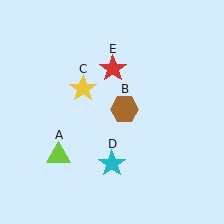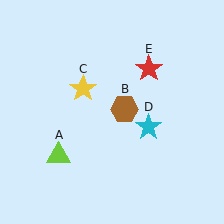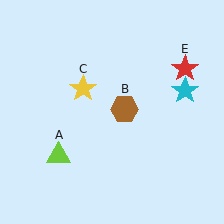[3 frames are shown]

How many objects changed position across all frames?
2 objects changed position: cyan star (object D), red star (object E).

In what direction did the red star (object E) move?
The red star (object E) moved right.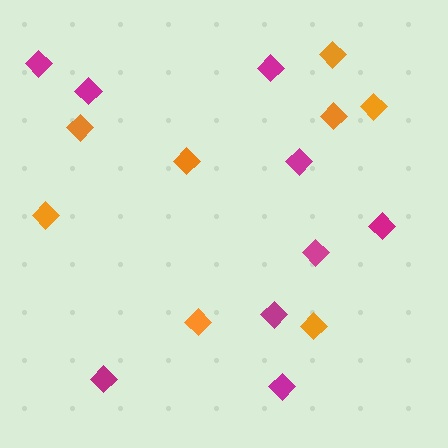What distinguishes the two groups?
There are 2 groups: one group of magenta diamonds (9) and one group of orange diamonds (8).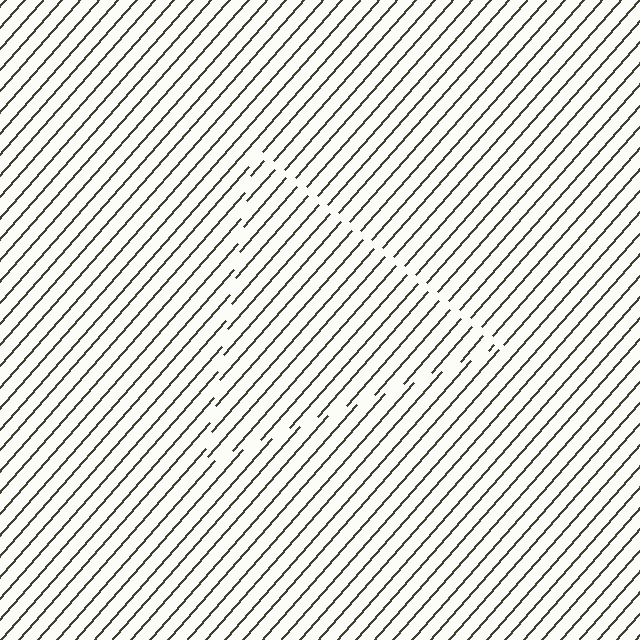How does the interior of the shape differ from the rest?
The interior of the shape contains the same grating, shifted by half a period — the contour is defined by the phase discontinuity where line-ends from the inner and outer gratings abut.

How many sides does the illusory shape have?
3 sides — the line-ends trace a triangle.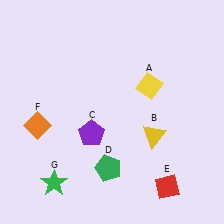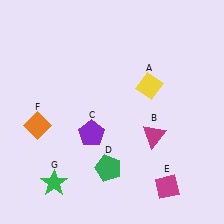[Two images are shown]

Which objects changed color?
B changed from yellow to magenta. E changed from red to magenta.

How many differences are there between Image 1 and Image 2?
There are 2 differences between the two images.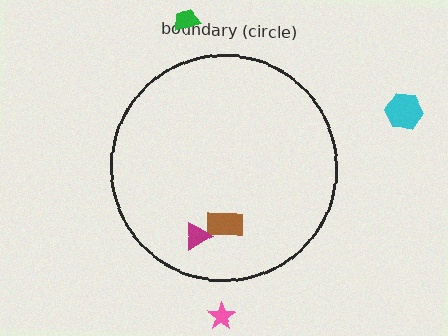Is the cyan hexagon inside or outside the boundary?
Outside.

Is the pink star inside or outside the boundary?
Outside.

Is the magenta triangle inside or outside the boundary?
Inside.